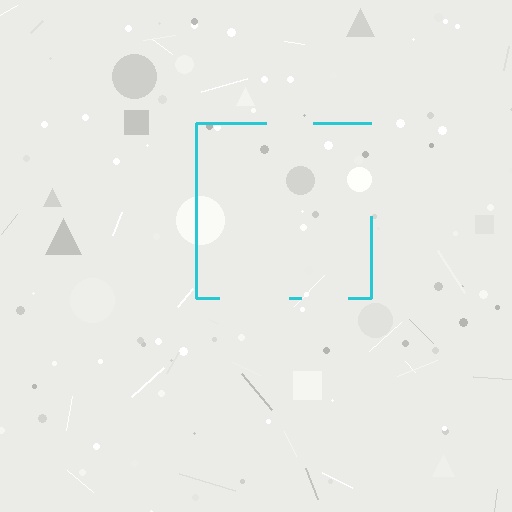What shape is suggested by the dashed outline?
The dashed outline suggests a square.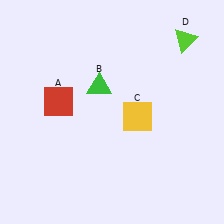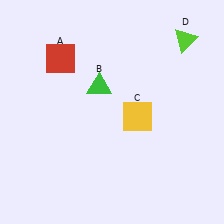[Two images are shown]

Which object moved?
The red square (A) moved up.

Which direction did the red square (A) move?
The red square (A) moved up.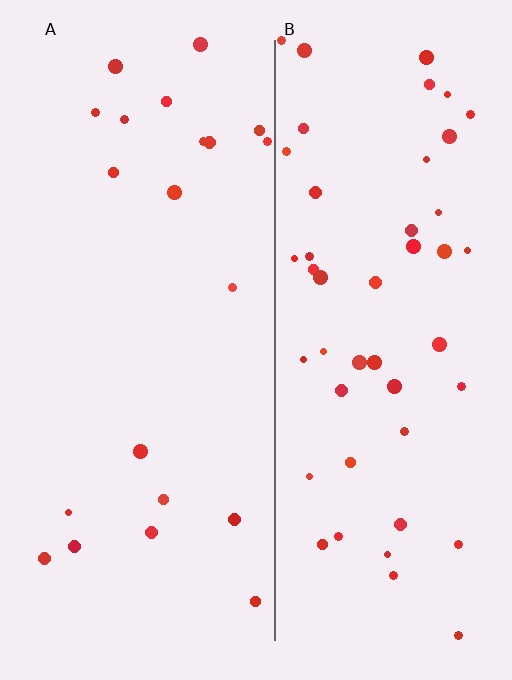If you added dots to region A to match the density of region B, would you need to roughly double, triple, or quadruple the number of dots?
Approximately double.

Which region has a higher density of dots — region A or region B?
B (the right).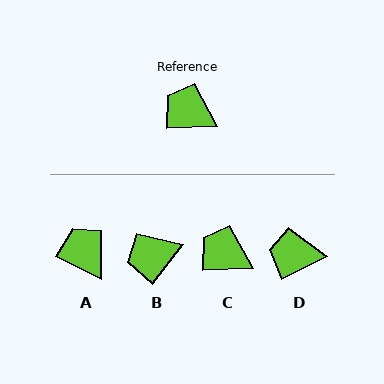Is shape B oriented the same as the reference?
No, it is off by about 49 degrees.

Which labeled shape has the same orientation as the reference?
C.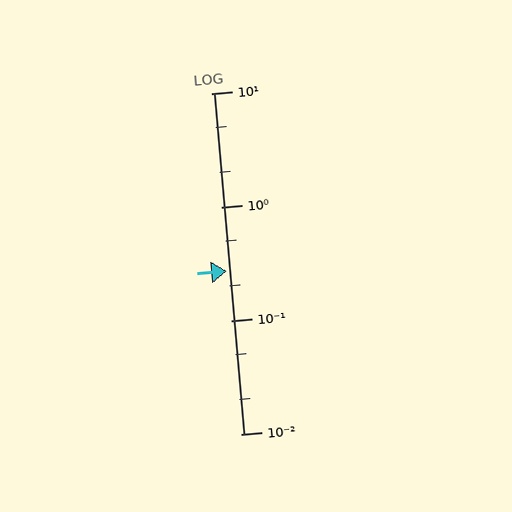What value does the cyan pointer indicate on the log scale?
The pointer indicates approximately 0.27.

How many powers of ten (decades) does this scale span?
The scale spans 3 decades, from 0.01 to 10.